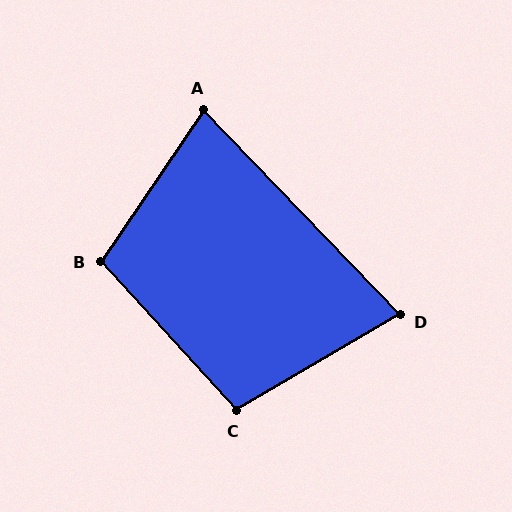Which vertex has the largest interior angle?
B, at approximately 103 degrees.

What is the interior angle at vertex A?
Approximately 78 degrees (acute).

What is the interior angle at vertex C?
Approximately 102 degrees (obtuse).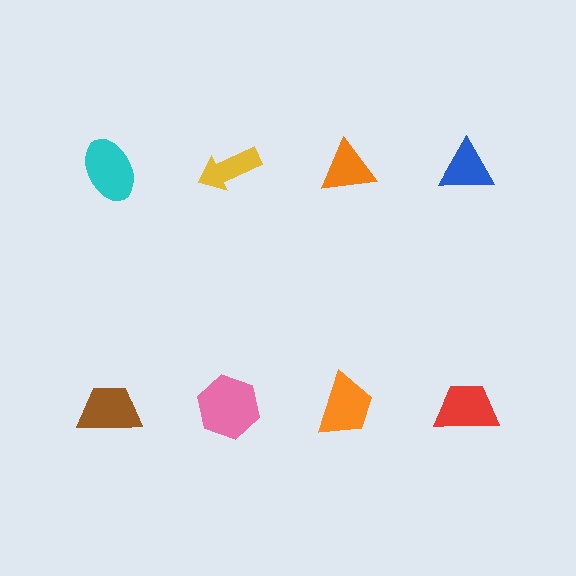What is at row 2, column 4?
A red trapezoid.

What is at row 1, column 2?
A yellow arrow.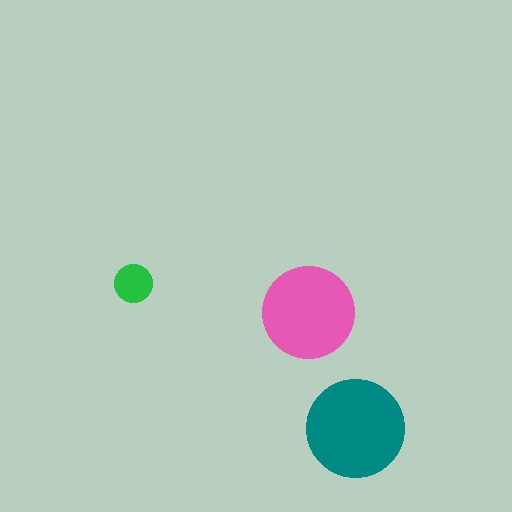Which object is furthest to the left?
The green circle is leftmost.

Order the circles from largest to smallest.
the teal one, the pink one, the green one.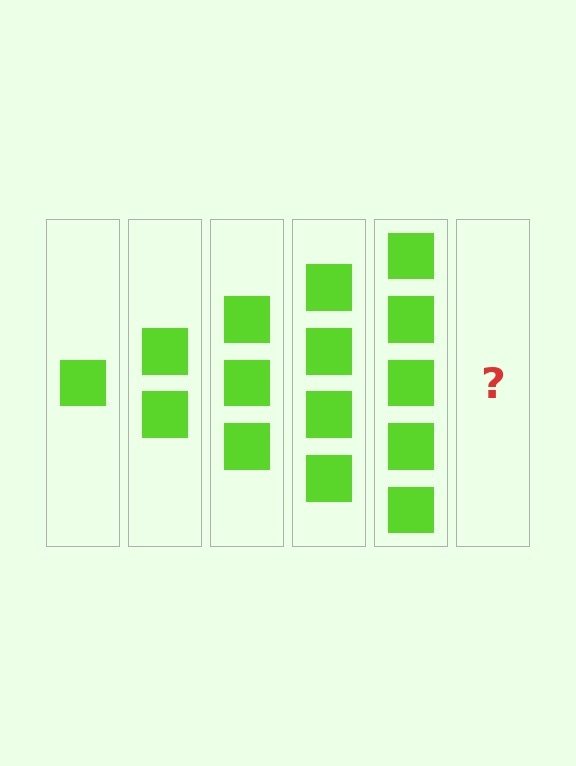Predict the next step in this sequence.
The next step is 6 squares.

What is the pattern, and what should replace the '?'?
The pattern is that each step adds one more square. The '?' should be 6 squares.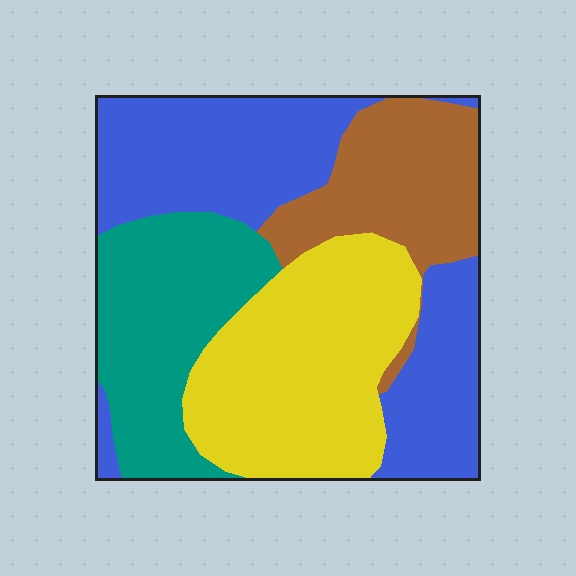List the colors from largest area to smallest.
From largest to smallest: blue, yellow, teal, brown.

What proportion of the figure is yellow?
Yellow takes up about one quarter (1/4) of the figure.